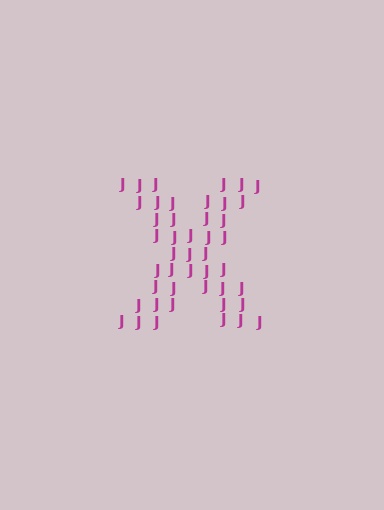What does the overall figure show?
The overall figure shows the letter X.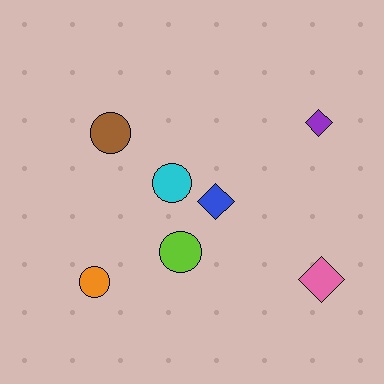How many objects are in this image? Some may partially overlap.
There are 7 objects.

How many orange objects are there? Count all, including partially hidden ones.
There is 1 orange object.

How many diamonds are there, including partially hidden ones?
There are 3 diamonds.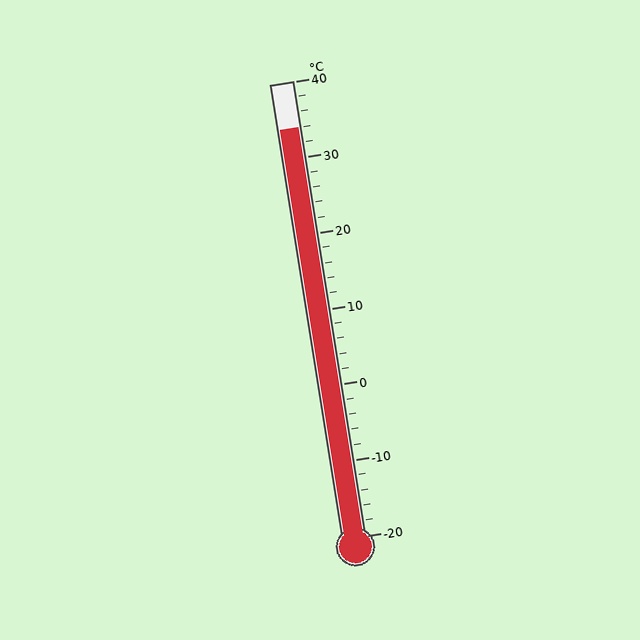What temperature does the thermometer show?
The thermometer shows approximately 34°C.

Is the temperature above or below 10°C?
The temperature is above 10°C.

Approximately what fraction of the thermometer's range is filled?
The thermometer is filled to approximately 90% of its range.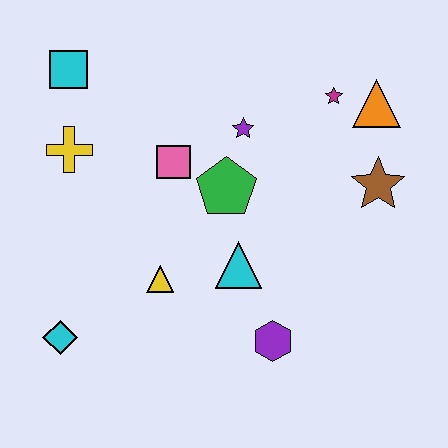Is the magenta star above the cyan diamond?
Yes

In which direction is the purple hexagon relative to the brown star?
The purple hexagon is below the brown star.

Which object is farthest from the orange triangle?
The cyan diamond is farthest from the orange triangle.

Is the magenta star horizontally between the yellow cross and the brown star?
Yes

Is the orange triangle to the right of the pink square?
Yes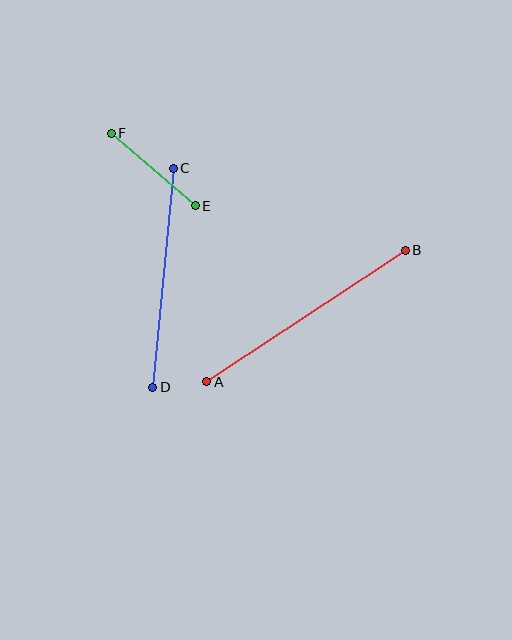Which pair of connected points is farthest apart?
Points A and B are farthest apart.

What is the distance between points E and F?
The distance is approximately 111 pixels.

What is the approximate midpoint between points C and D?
The midpoint is at approximately (163, 278) pixels.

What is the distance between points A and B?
The distance is approximately 238 pixels.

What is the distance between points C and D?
The distance is approximately 220 pixels.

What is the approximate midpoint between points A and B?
The midpoint is at approximately (306, 316) pixels.